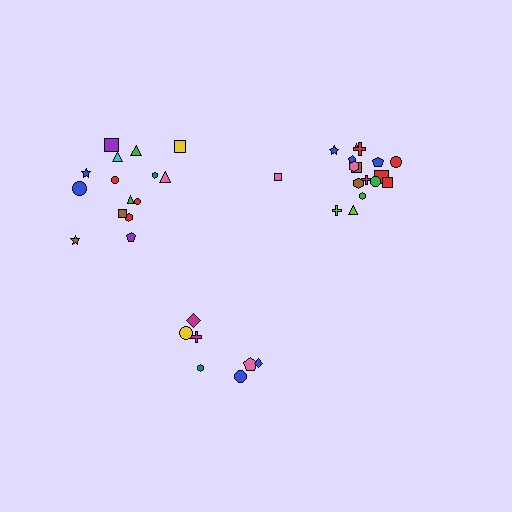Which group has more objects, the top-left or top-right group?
The top-right group.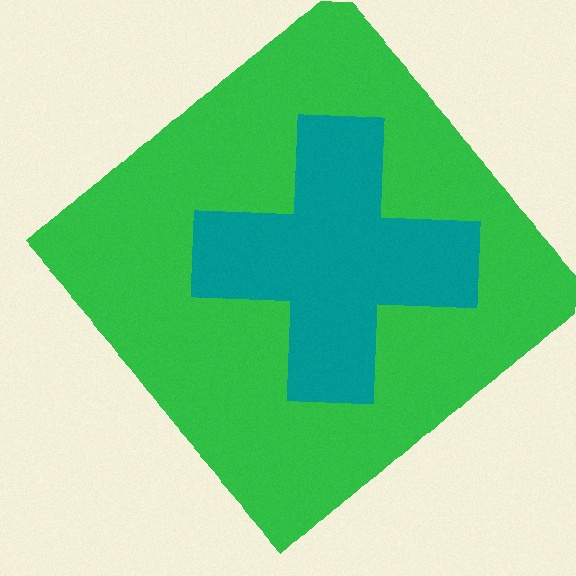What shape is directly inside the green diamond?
The teal cross.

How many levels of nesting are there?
2.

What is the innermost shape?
The teal cross.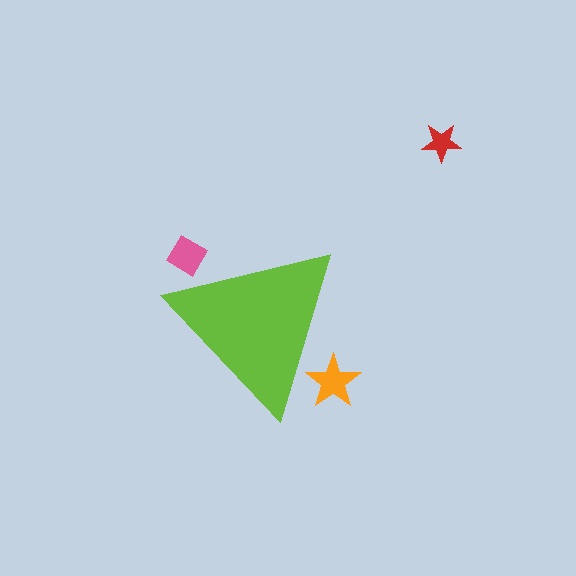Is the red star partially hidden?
No, the red star is fully visible.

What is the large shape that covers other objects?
A lime triangle.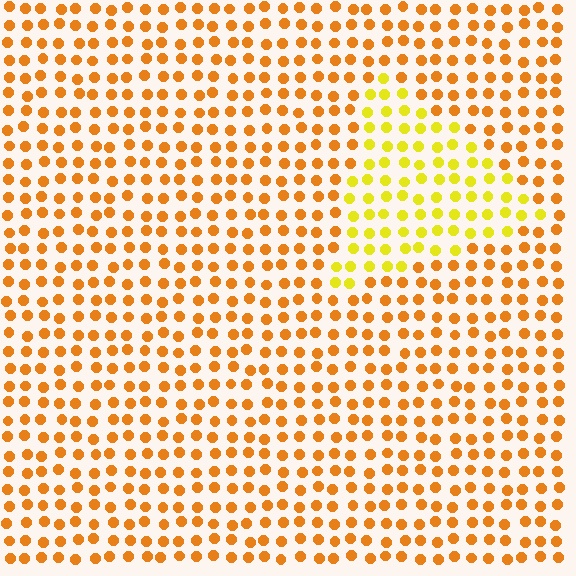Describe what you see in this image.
The image is filled with small orange elements in a uniform arrangement. A triangle-shaped region is visible where the elements are tinted to a slightly different hue, forming a subtle color boundary.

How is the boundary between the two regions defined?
The boundary is defined purely by a slight shift in hue (about 31 degrees). Spacing, size, and orientation are identical on both sides.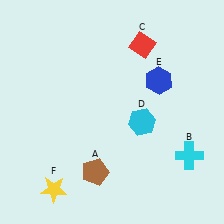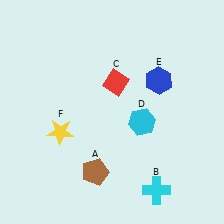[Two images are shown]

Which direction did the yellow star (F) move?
The yellow star (F) moved up.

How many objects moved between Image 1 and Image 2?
3 objects moved between the two images.